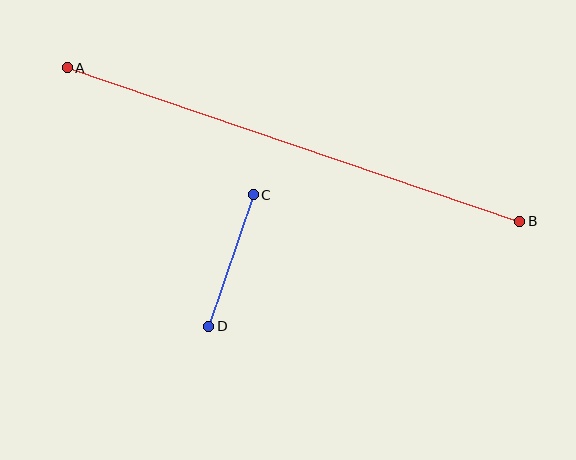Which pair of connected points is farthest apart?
Points A and B are farthest apart.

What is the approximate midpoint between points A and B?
The midpoint is at approximately (294, 144) pixels.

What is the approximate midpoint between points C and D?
The midpoint is at approximately (231, 260) pixels.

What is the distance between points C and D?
The distance is approximately 139 pixels.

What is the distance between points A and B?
The distance is approximately 478 pixels.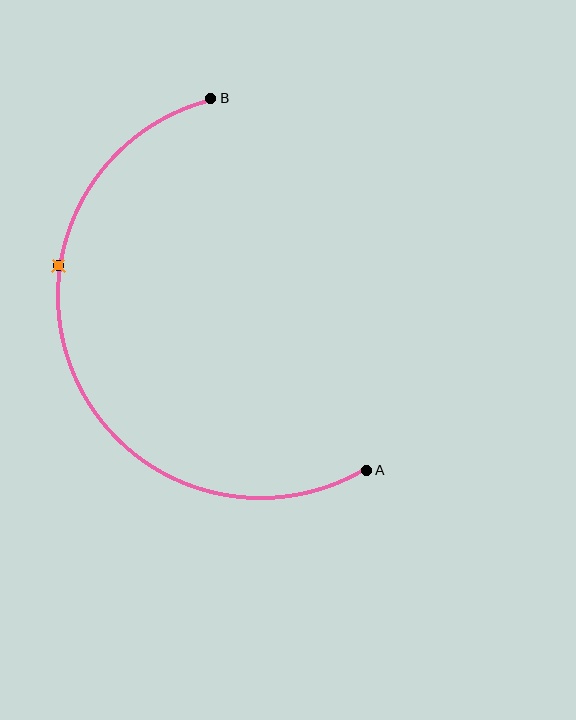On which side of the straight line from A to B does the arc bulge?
The arc bulges to the left of the straight line connecting A and B.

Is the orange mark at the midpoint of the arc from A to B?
No. The orange mark lies on the arc but is closer to endpoint B. The arc midpoint would be at the point on the curve equidistant along the arc from both A and B.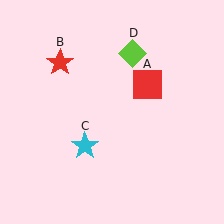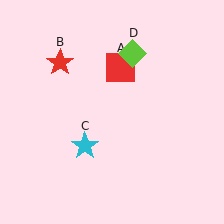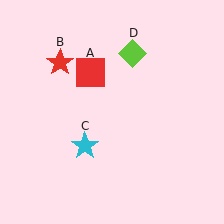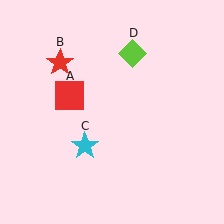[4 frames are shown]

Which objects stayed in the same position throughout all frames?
Red star (object B) and cyan star (object C) and lime diamond (object D) remained stationary.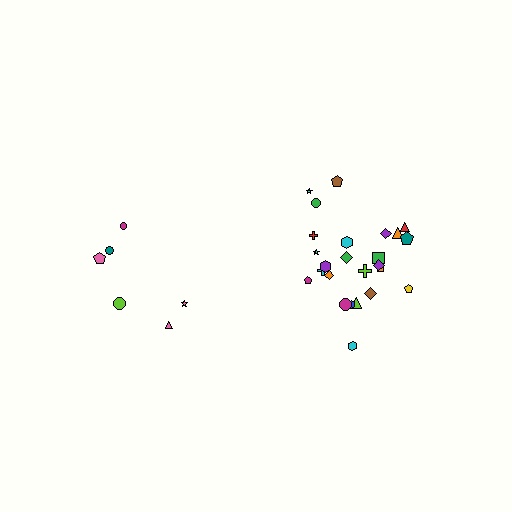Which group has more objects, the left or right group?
The right group.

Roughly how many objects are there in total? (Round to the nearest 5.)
Roughly 30 objects in total.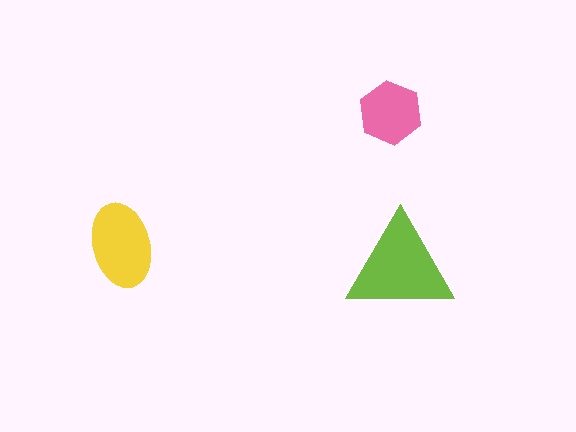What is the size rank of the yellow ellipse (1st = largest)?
2nd.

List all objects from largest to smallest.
The lime triangle, the yellow ellipse, the pink hexagon.